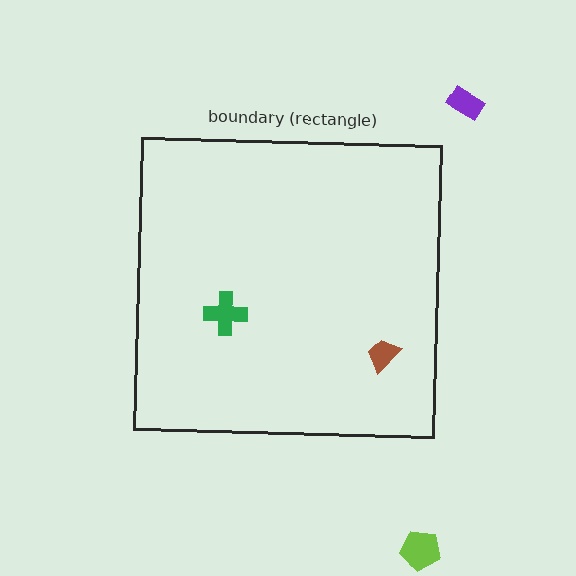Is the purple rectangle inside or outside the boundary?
Outside.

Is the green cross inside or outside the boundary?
Inside.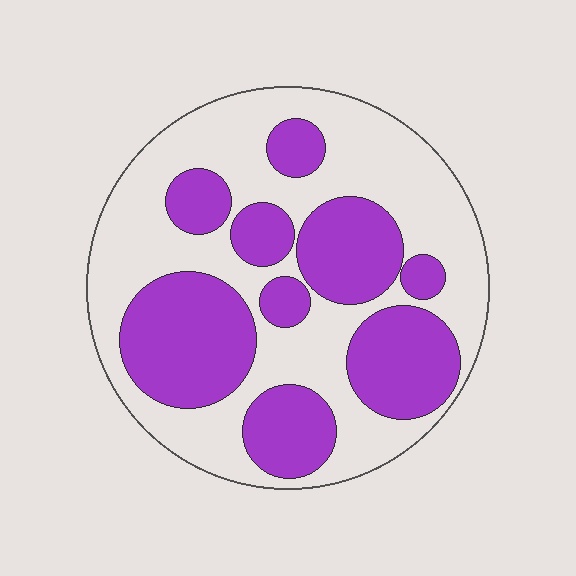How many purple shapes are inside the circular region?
9.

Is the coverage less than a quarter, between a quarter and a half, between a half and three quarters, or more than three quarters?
Between a quarter and a half.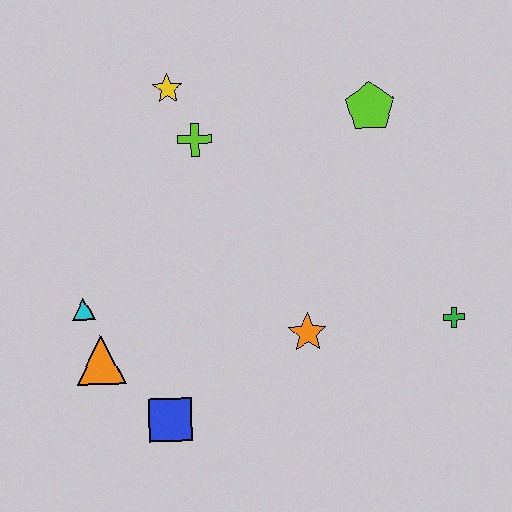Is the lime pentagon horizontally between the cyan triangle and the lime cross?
No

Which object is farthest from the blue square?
The lime pentagon is farthest from the blue square.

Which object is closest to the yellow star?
The lime cross is closest to the yellow star.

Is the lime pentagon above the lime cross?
Yes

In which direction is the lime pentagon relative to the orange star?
The lime pentagon is above the orange star.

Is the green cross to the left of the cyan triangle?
No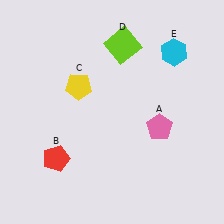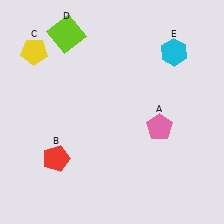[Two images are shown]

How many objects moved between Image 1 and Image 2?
2 objects moved between the two images.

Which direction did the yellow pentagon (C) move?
The yellow pentagon (C) moved left.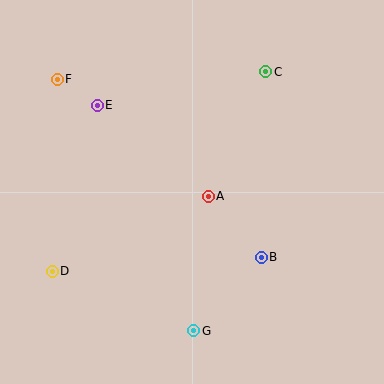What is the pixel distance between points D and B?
The distance between D and B is 209 pixels.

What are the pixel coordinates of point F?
Point F is at (57, 79).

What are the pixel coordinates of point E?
Point E is at (97, 105).